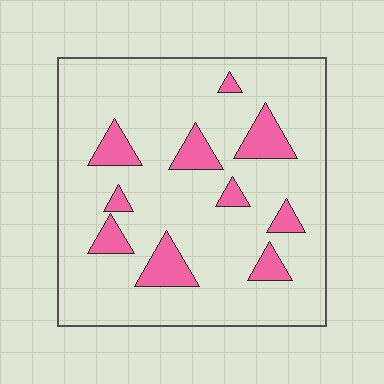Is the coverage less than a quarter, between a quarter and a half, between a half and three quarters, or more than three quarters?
Less than a quarter.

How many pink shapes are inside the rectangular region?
10.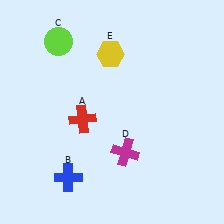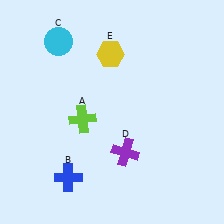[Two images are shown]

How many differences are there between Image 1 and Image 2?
There are 3 differences between the two images.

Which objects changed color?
A changed from red to lime. C changed from lime to cyan. D changed from magenta to purple.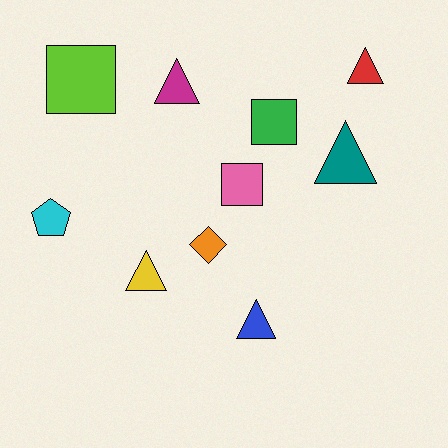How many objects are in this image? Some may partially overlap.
There are 10 objects.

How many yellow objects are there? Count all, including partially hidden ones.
There is 1 yellow object.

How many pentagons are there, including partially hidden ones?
There is 1 pentagon.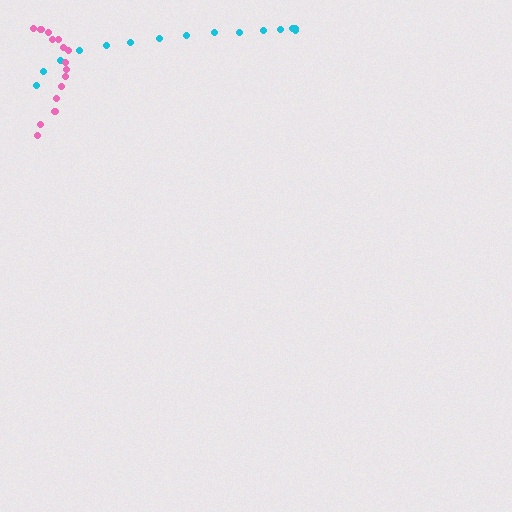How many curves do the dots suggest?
There are 2 distinct paths.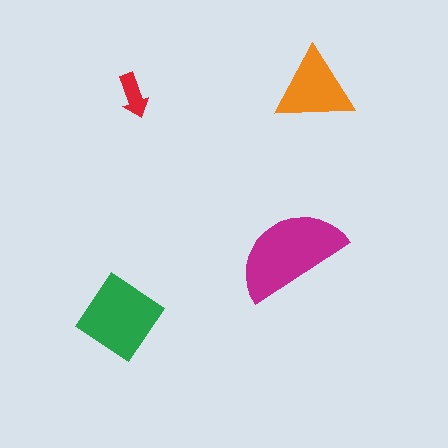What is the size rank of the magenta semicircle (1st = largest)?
1st.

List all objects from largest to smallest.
The magenta semicircle, the green diamond, the orange triangle, the red arrow.